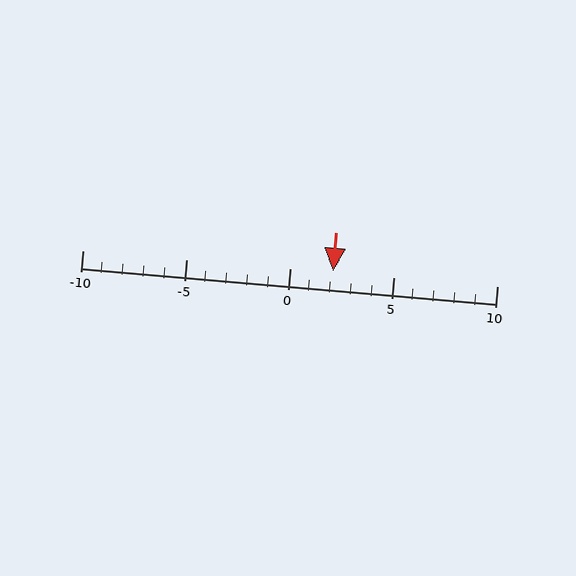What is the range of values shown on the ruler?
The ruler shows values from -10 to 10.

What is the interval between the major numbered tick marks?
The major tick marks are spaced 5 units apart.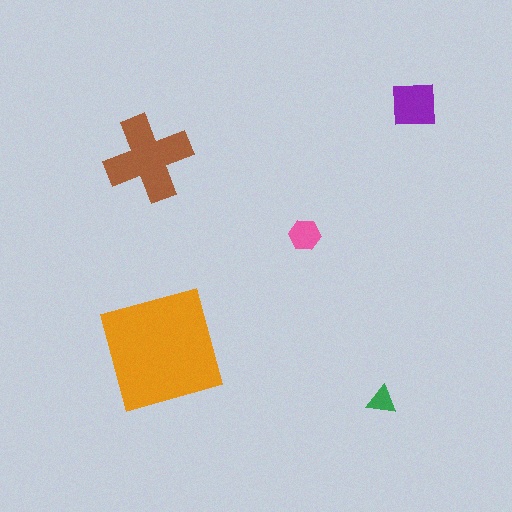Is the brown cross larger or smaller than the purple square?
Larger.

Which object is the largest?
The orange square.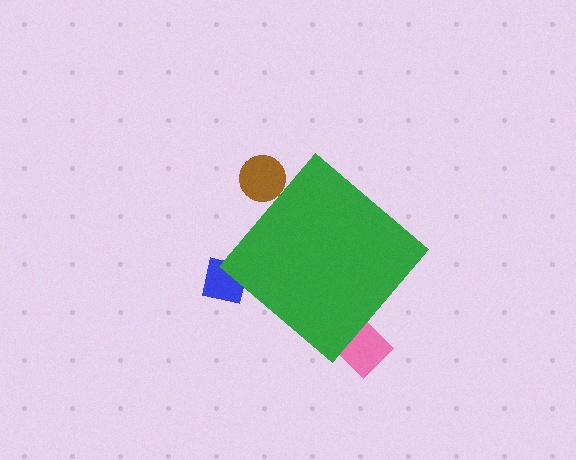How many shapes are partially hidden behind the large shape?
3 shapes are partially hidden.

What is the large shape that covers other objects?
A green diamond.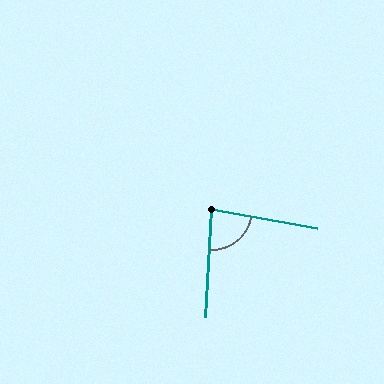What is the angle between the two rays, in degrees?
Approximately 83 degrees.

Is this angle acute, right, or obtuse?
It is acute.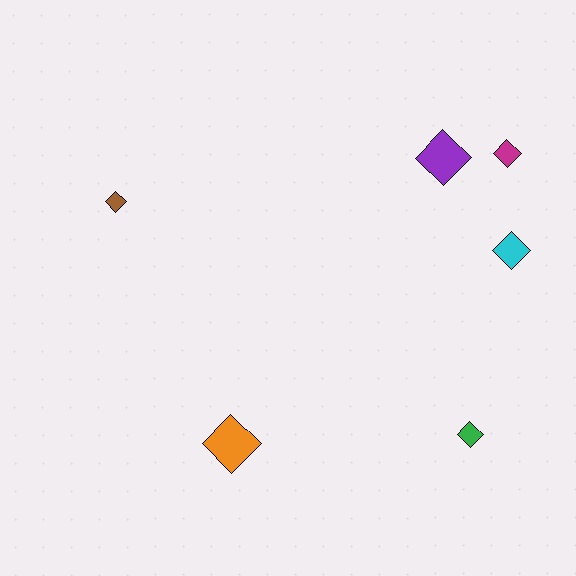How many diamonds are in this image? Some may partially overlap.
There are 6 diamonds.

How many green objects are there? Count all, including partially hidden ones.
There is 1 green object.